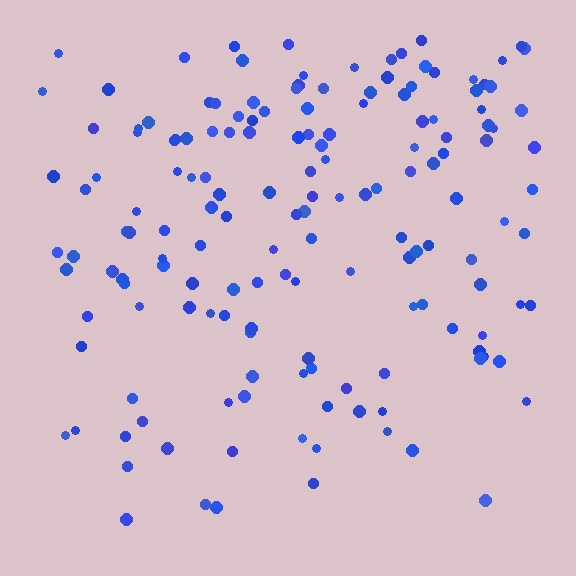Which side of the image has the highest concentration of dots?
The top.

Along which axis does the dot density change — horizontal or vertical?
Vertical.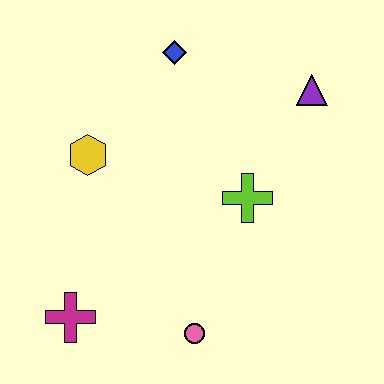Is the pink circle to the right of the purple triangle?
No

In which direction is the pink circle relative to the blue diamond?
The pink circle is below the blue diamond.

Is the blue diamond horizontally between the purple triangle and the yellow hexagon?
Yes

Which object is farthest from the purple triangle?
The magenta cross is farthest from the purple triangle.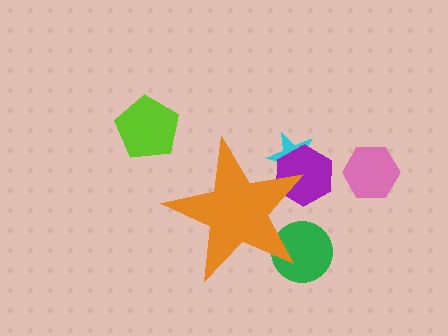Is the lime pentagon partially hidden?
No, the lime pentagon is fully visible.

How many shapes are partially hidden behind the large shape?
3 shapes are partially hidden.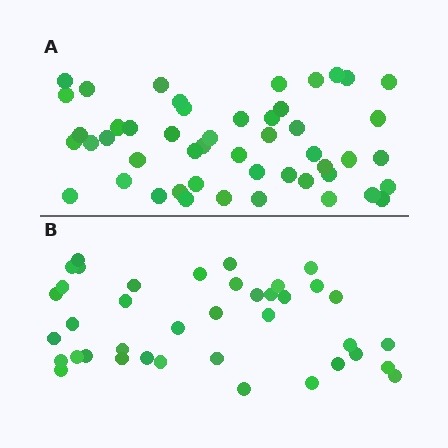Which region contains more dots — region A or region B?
Region A (the top region) has more dots.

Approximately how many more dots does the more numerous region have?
Region A has roughly 10 or so more dots than region B.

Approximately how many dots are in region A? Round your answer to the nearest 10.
About 50 dots. (The exact count is 49, which rounds to 50.)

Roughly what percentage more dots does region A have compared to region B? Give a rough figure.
About 25% more.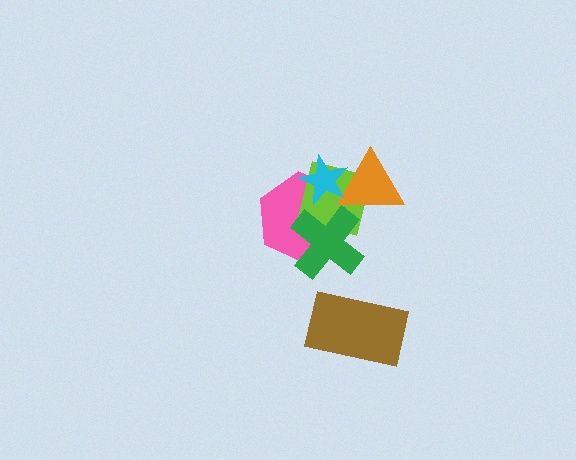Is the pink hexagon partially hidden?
Yes, it is partially covered by another shape.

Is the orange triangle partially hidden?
Yes, it is partially covered by another shape.